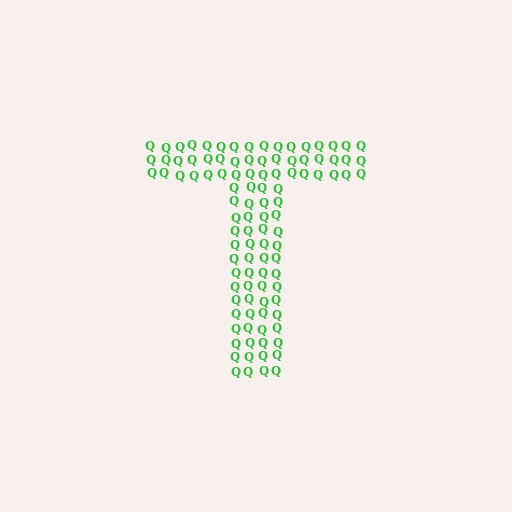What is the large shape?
The large shape is the letter T.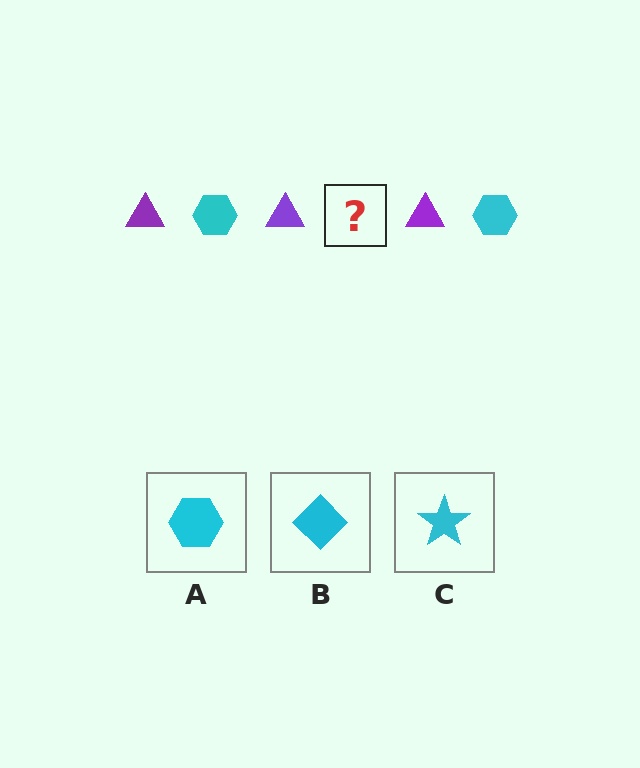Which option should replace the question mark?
Option A.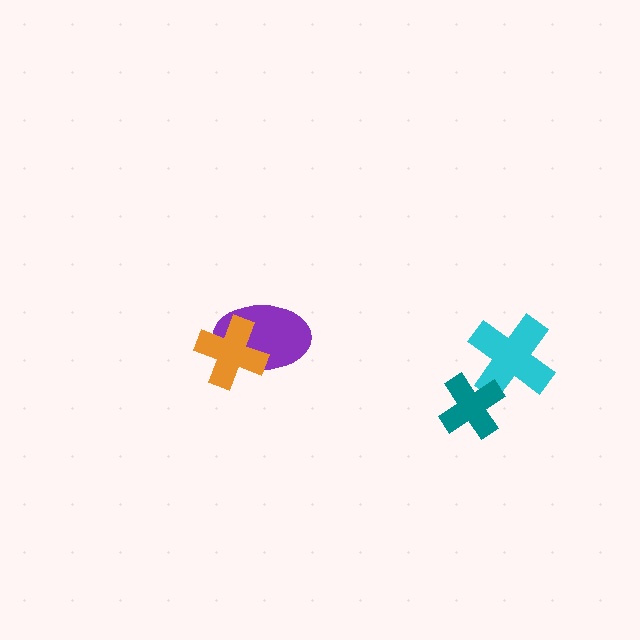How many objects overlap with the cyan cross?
1 object overlaps with the cyan cross.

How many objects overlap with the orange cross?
1 object overlaps with the orange cross.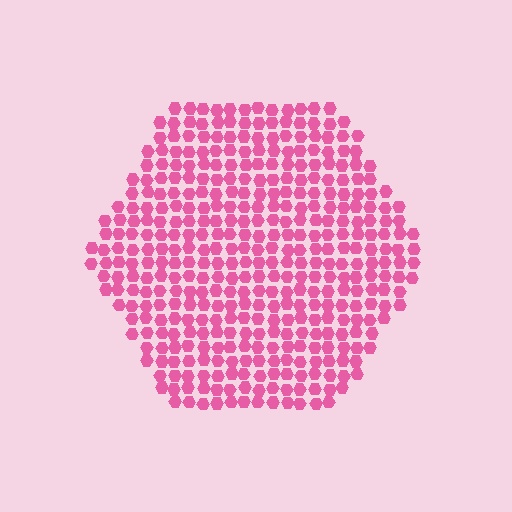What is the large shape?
The large shape is a hexagon.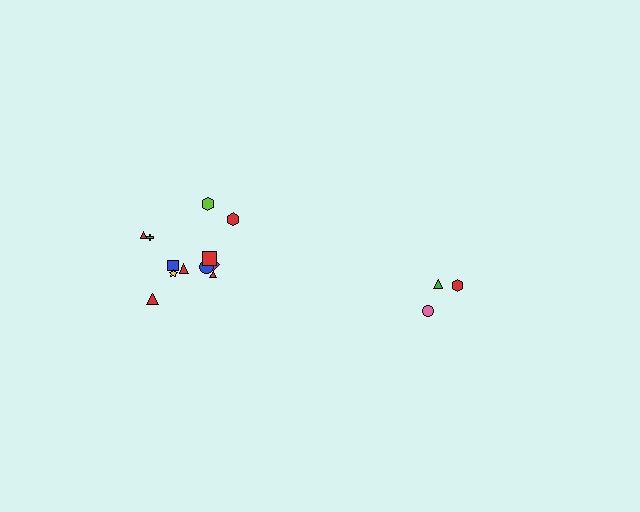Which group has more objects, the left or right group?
The left group.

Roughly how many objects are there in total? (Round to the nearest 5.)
Roughly 15 objects in total.